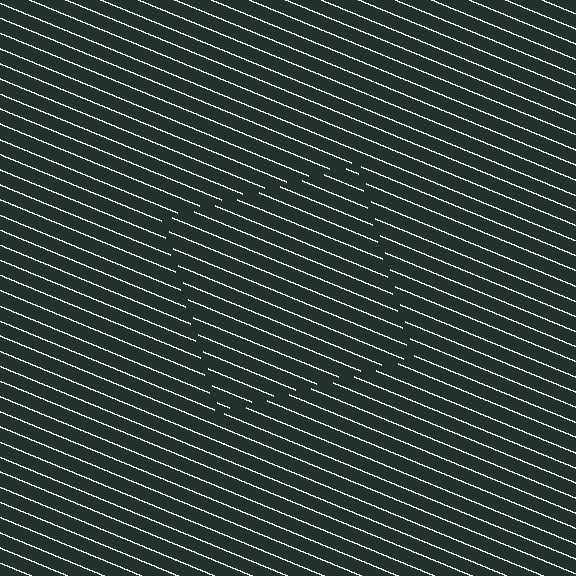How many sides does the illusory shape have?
4 sides — the line-ends trace a square.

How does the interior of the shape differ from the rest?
The interior of the shape contains the same grating, shifted by half a period — the contour is defined by the phase discontinuity where line-ends from the inner and outer gratings abut.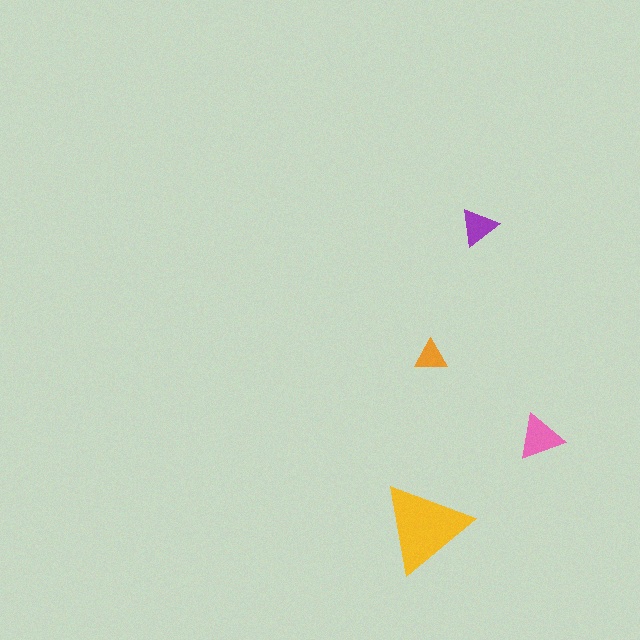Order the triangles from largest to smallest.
the yellow one, the pink one, the purple one, the orange one.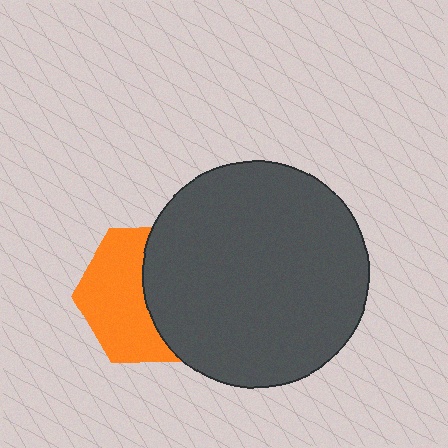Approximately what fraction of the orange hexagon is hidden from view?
Roughly 48% of the orange hexagon is hidden behind the dark gray circle.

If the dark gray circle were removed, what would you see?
You would see the complete orange hexagon.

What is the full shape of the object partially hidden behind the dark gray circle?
The partially hidden object is an orange hexagon.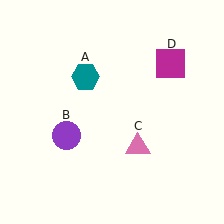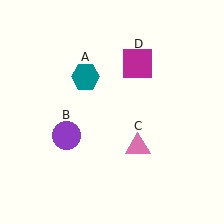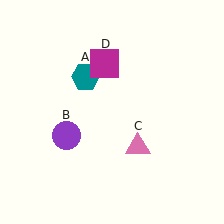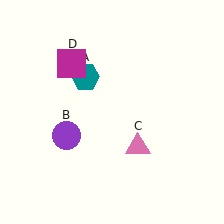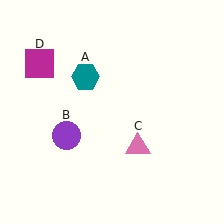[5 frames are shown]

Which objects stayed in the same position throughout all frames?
Teal hexagon (object A) and purple circle (object B) and pink triangle (object C) remained stationary.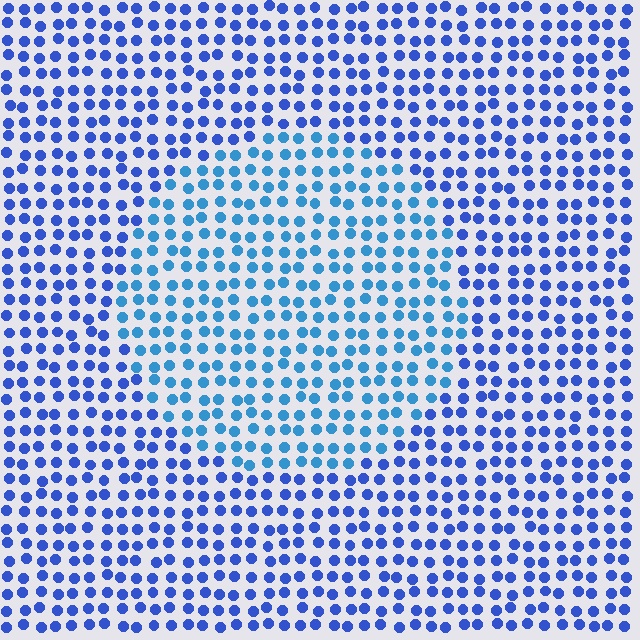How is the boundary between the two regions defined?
The boundary is defined purely by a slight shift in hue (about 25 degrees). Spacing, size, and orientation are identical on both sides.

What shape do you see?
I see a circle.